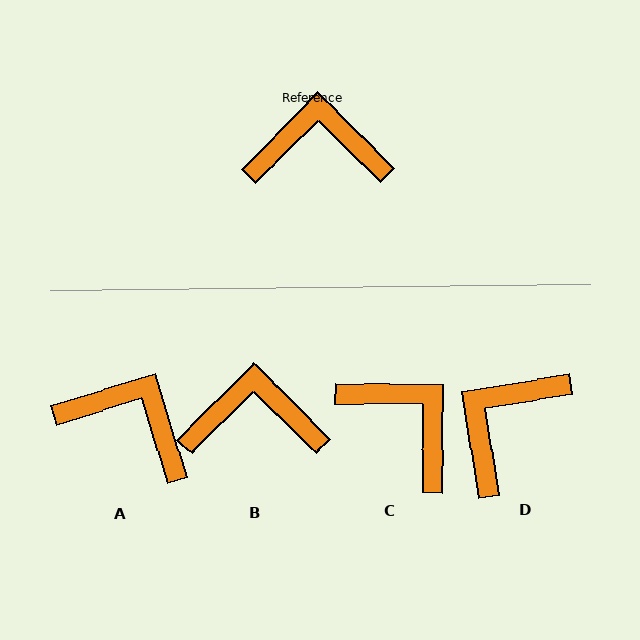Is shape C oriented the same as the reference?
No, it is off by about 46 degrees.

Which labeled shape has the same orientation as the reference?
B.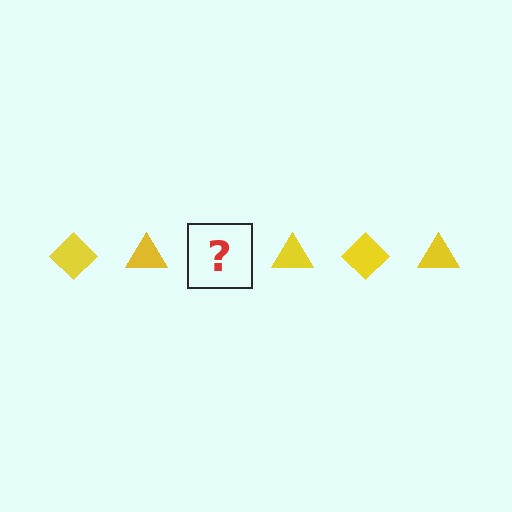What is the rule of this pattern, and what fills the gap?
The rule is that the pattern cycles through diamond, triangle shapes in yellow. The gap should be filled with a yellow diamond.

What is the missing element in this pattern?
The missing element is a yellow diamond.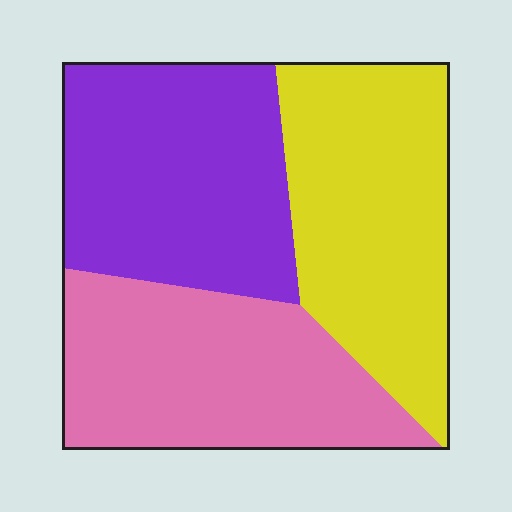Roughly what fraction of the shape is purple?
Purple takes up about one third (1/3) of the shape.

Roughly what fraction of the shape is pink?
Pink covers 33% of the shape.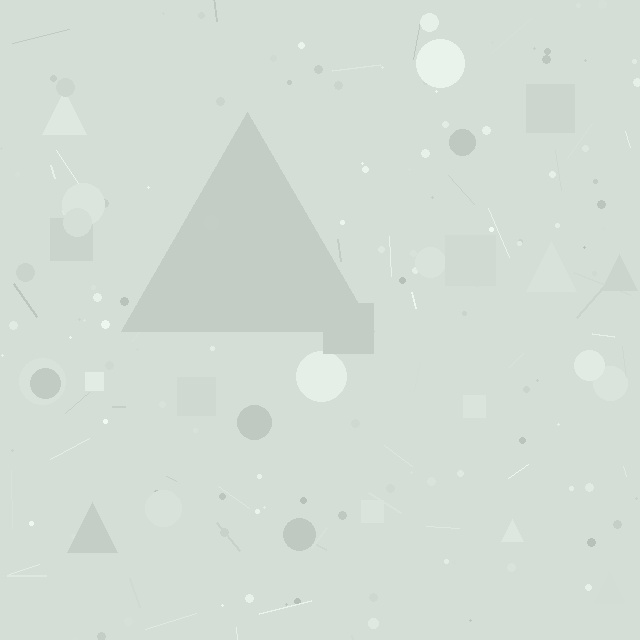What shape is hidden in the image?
A triangle is hidden in the image.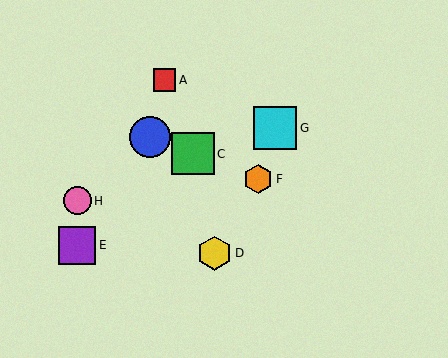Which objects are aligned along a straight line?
Objects B, C, F are aligned along a straight line.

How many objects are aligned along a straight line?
3 objects (B, C, F) are aligned along a straight line.